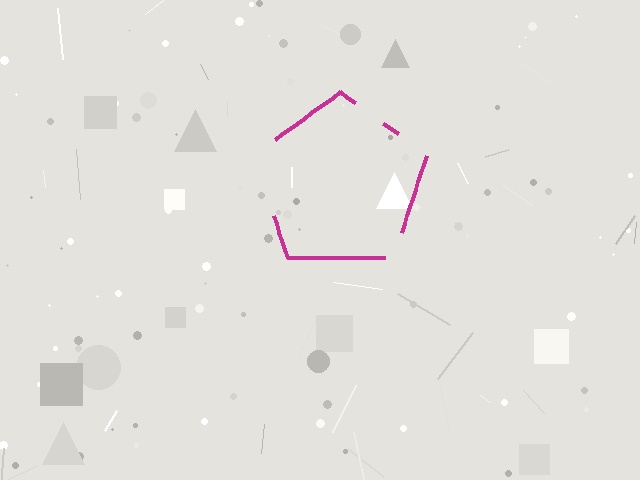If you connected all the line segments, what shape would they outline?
They would outline a pentagon.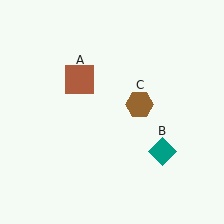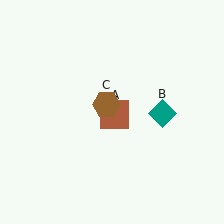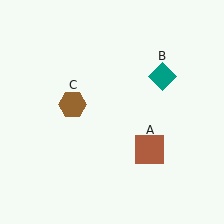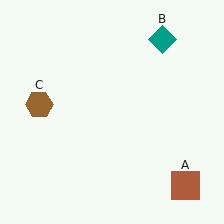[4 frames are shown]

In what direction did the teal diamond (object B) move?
The teal diamond (object B) moved up.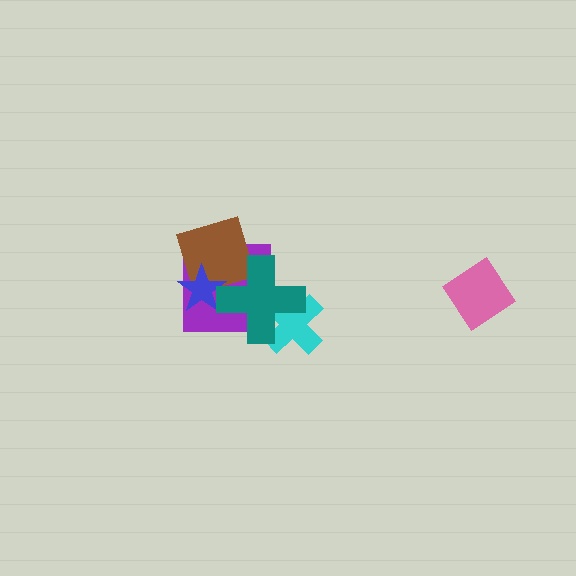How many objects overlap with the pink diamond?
0 objects overlap with the pink diamond.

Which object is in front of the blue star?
The teal cross is in front of the blue star.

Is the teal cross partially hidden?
No, no other shape covers it.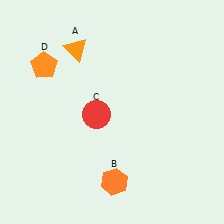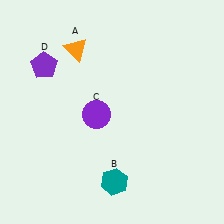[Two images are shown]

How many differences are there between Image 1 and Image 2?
There are 3 differences between the two images.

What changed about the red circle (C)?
In Image 1, C is red. In Image 2, it changed to purple.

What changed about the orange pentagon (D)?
In Image 1, D is orange. In Image 2, it changed to purple.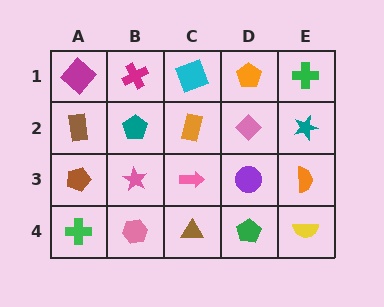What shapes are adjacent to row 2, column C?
A cyan square (row 1, column C), a pink arrow (row 3, column C), a teal pentagon (row 2, column B), a pink diamond (row 2, column D).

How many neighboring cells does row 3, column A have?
3.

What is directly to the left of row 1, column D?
A cyan square.